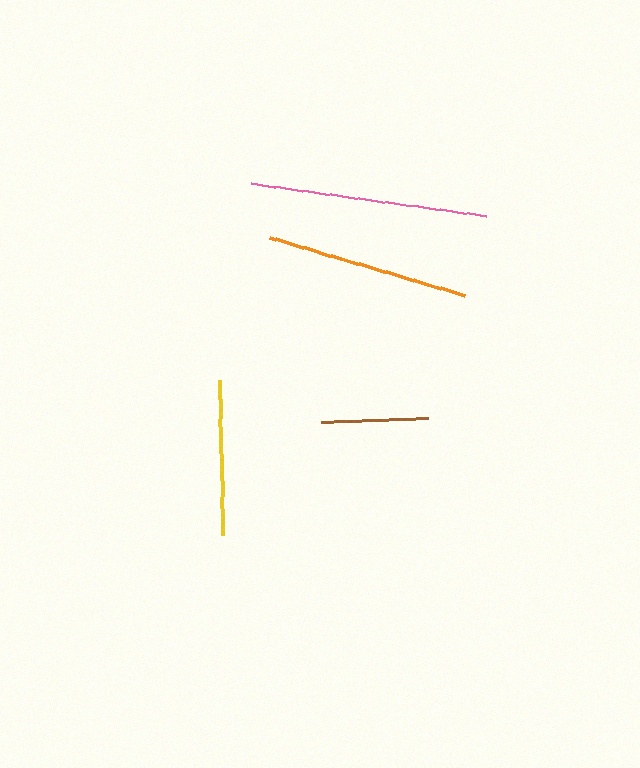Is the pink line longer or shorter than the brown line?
The pink line is longer than the brown line.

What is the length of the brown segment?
The brown segment is approximately 108 pixels long.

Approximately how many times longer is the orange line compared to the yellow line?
The orange line is approximately 1.3 times the length of the yellow line.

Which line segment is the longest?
The pink line is the longest at approximately 238 pixels.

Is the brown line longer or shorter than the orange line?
The orange line is longer than the brown line.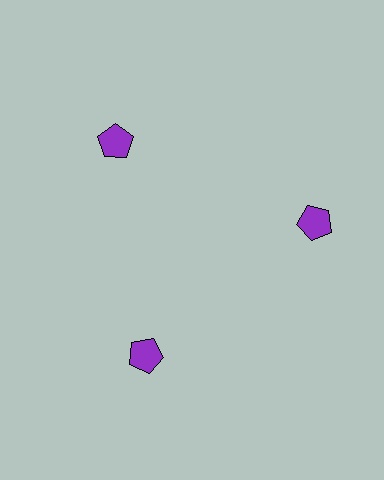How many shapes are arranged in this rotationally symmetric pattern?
There are 3 shapes, arranged in 3 groups of 1.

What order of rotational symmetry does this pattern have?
This pattern has 3-fold rotational symmetry.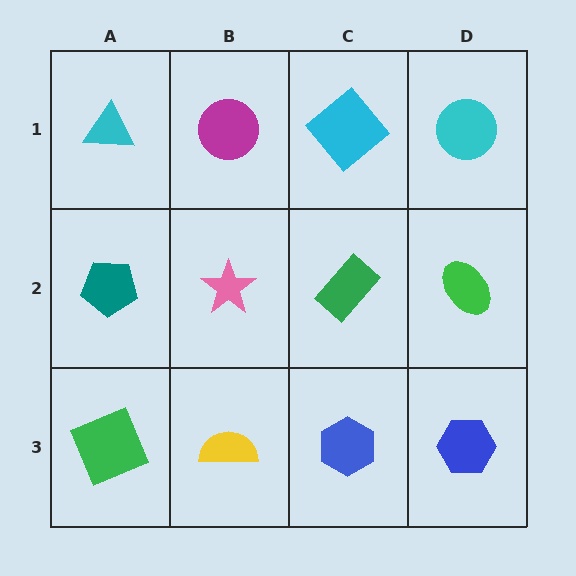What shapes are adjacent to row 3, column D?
A green ellipse (row 2, column D), a blue hexagon (row 3, column C).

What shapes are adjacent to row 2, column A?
A cyan triangle (row 1, column A), a green square (row 3, column A), a pink star (row 2, column B).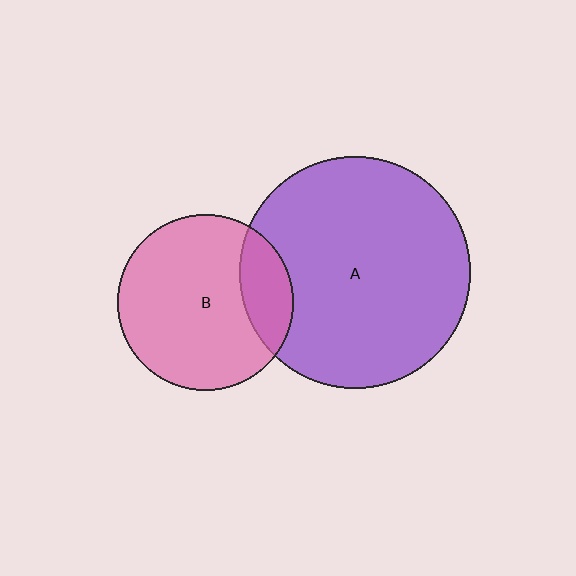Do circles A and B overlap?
Yes.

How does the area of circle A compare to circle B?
Approximately 1.7 times.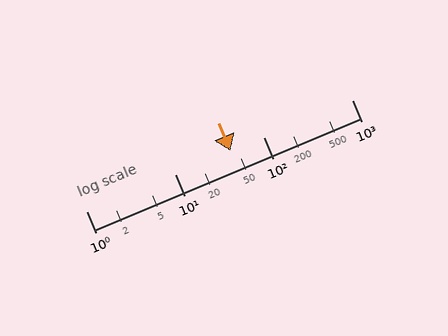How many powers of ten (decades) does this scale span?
The scale spans 3 decades, from 1 to 1000.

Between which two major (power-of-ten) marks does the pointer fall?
The pointer is between 10 and 100.